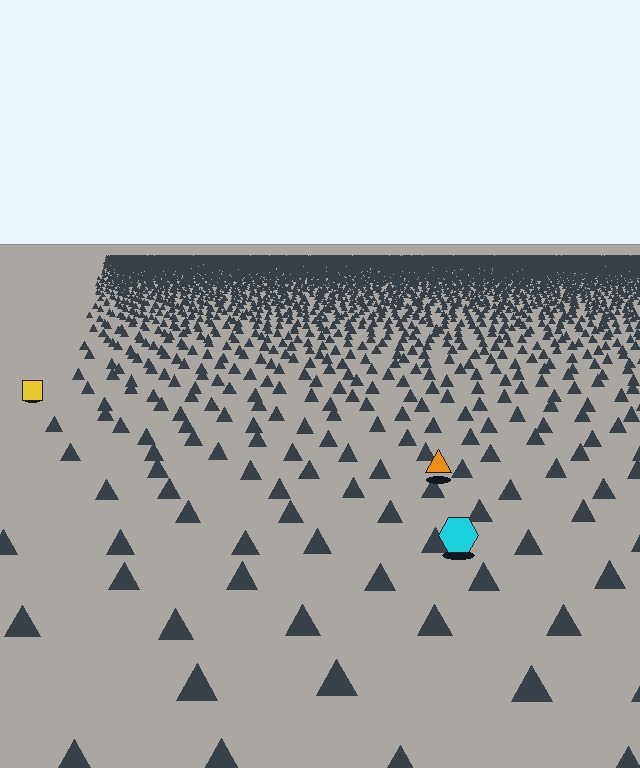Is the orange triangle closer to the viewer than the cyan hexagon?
No. The cyan hexagon is closer — you can tell from the texture gradient: the ground texture is coarser near it.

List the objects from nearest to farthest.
From nearest to farthest: the cyan hexagon, the orange triangle, the yellow square.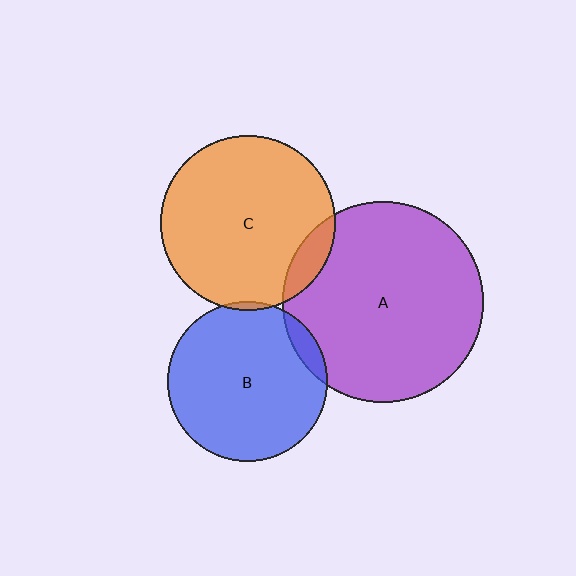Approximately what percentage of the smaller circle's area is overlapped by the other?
Approximately 5%.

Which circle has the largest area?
Circle A (purple).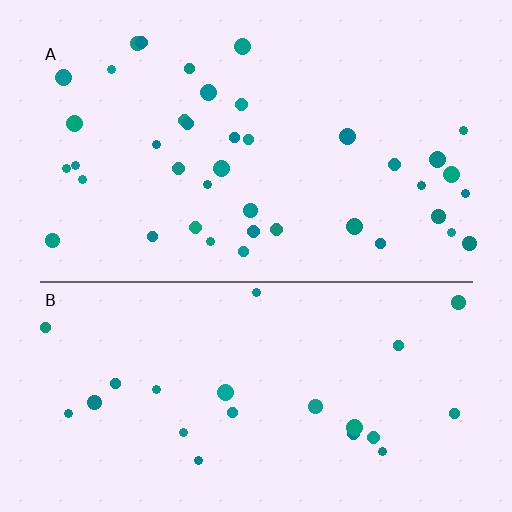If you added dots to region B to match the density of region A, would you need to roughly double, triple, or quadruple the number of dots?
Approximately double.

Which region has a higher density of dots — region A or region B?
A (the top).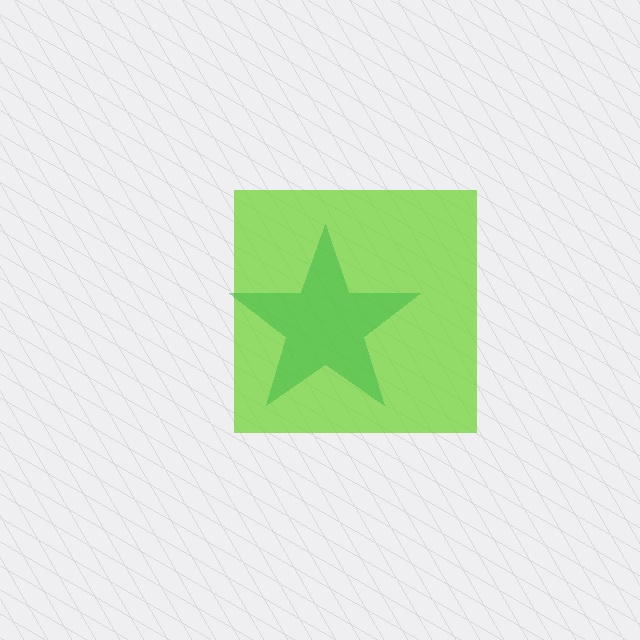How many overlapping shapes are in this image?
There are 2 overlapping shapes in the image.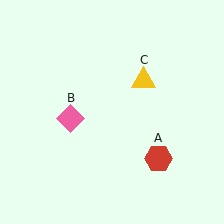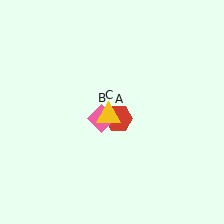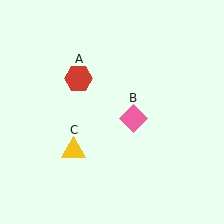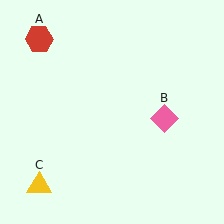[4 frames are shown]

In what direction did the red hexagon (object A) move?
The red hexagon (object A) moved up and to the left.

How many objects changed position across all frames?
3 objects changed position: red hexagon (object A), pink diamond (object B), yellow triangle (object C).